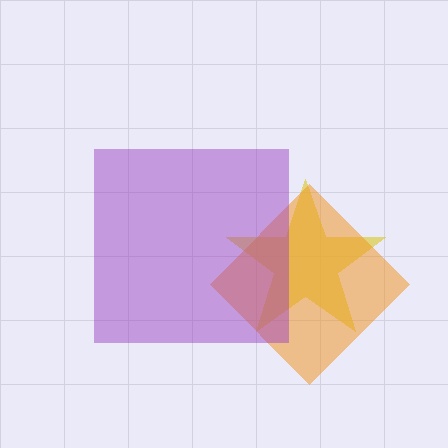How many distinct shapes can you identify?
There are 3 distinct shapes: a yellow star, an orange diamond, a purple square.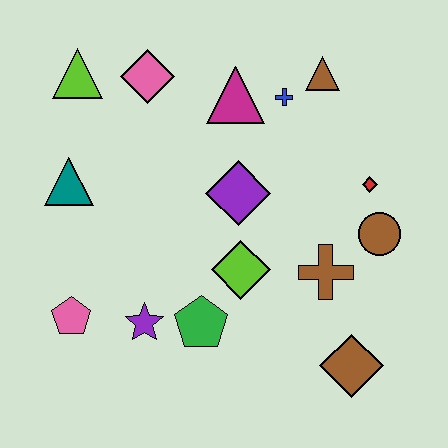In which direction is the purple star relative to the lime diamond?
The purple star is to the left of the lime diamond.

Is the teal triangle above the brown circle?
Yes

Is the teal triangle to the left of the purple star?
Yes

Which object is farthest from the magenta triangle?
The brown diamond is farthest from the magenta triangle.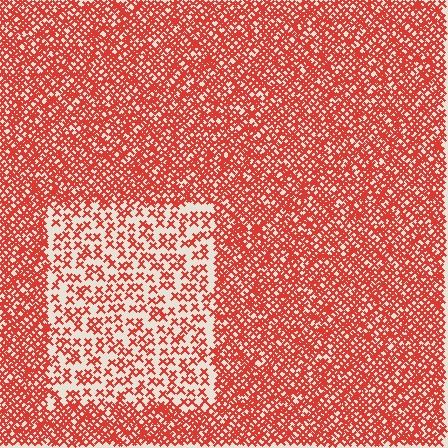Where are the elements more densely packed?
The elements are more densely packed outside the rectangle boundary.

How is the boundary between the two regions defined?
The boundary is defined by a change in element density (approximately 2.4x ratio). All elements are the same color, size, and shape.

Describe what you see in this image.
The image contains small red elements arranged at two different densities. A rectangle-shaped region is visible where the elements are less densely packed than the surrounding area.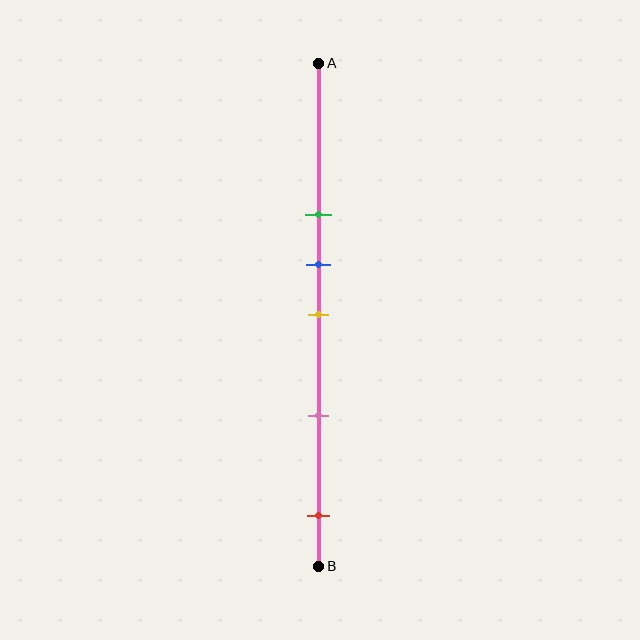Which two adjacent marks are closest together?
The blue and yellow marks are the closest adjacent pair.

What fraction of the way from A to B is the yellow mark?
The yellow mark is approximately 50% (0.5) of the way from A to B.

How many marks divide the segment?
There are 5 marks dividing the segment.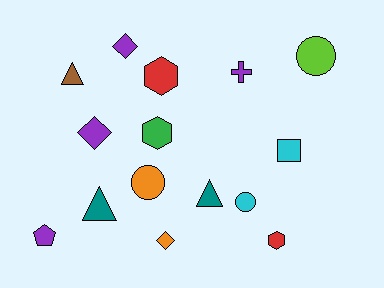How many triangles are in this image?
There are 3 triangles.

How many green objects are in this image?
There is 1 green object.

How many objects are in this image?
There are 15 objects.